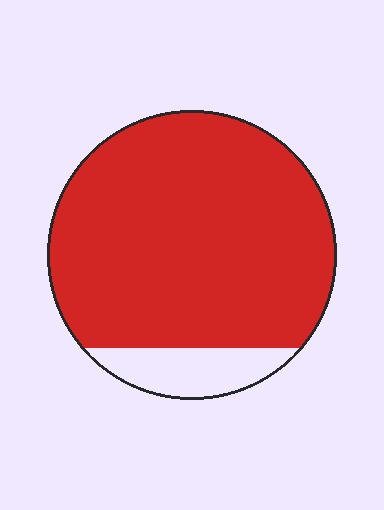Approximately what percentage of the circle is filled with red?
Approximately 90%.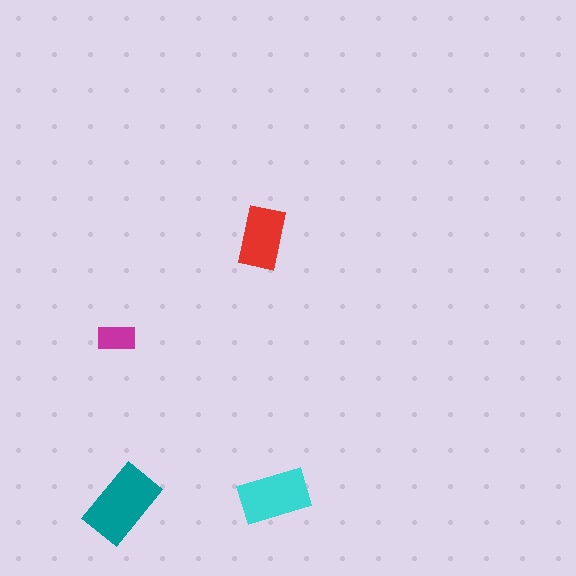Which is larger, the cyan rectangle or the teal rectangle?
The teal one.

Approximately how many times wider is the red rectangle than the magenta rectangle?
About 1.5 times wider.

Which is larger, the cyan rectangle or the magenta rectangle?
The cyan one.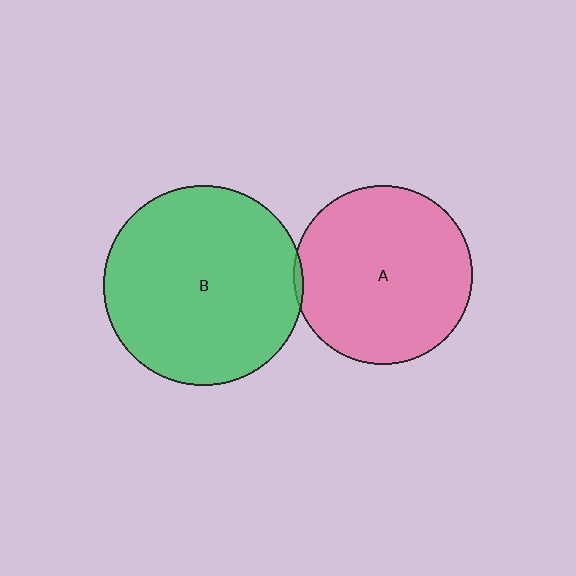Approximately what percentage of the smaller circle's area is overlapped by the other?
Approximately 5%.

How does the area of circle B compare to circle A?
Approximately 1.2 times.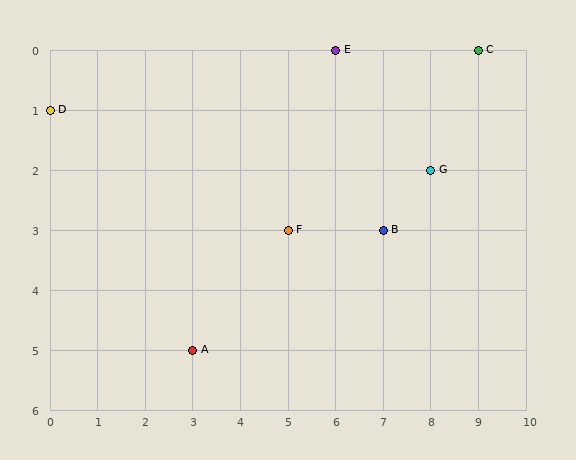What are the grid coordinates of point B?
Point B is at grid coordinates (7, 3).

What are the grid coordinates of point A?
Point A is at grid coordinates (3, 5).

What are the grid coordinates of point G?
Point G is at grid coordinates (8, 2).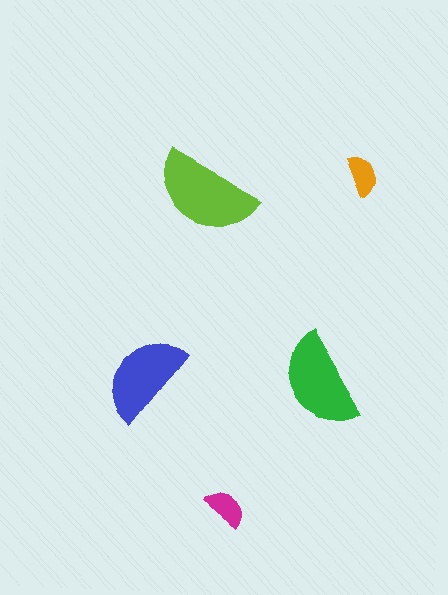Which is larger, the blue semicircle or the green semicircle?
The green one.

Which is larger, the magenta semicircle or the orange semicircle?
The magenta one.